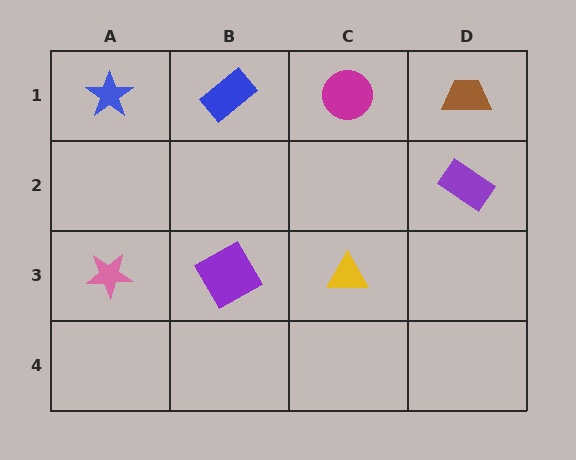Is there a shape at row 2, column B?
No, that cell is empty.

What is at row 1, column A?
A blue star.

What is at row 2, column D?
A purple rectangle.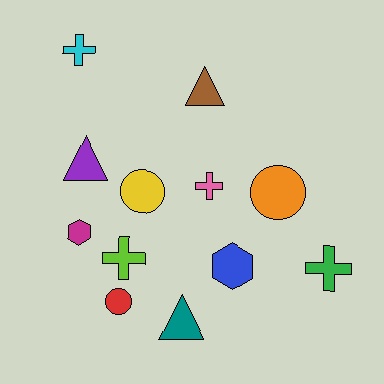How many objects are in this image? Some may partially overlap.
There are 12 objects.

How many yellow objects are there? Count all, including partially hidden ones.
There is 1 yellow object.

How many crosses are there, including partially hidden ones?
There are 4 crosses.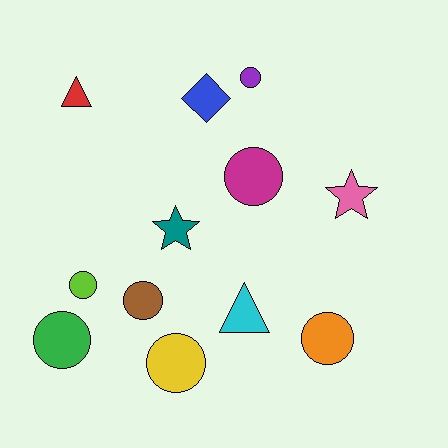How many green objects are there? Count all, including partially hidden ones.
There is 1 green object.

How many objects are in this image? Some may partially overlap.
There are 12 objects.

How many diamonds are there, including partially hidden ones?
There is 1 diamond.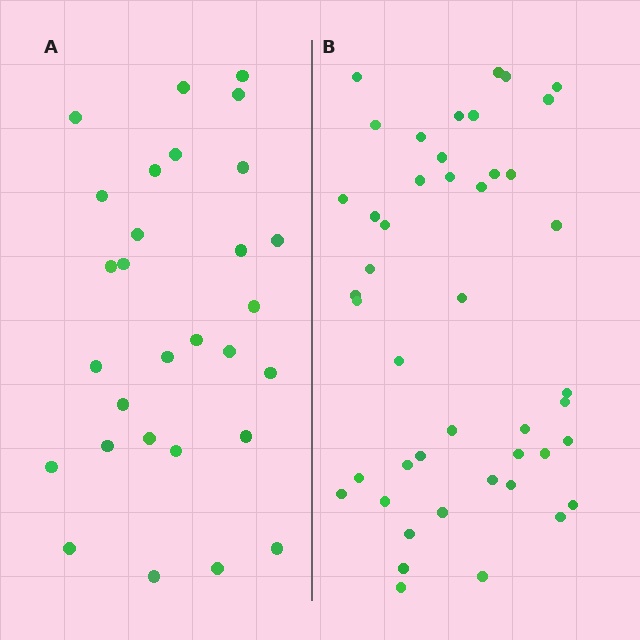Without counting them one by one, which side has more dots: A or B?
Region B (the right region) has more dots.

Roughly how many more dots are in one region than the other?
Region B has approximately 15 more dots than region A.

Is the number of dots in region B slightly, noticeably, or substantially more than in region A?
Region B has substantially more. The ratio is roughly 1.6 to 1.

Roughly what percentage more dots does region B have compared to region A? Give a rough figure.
About 55% more.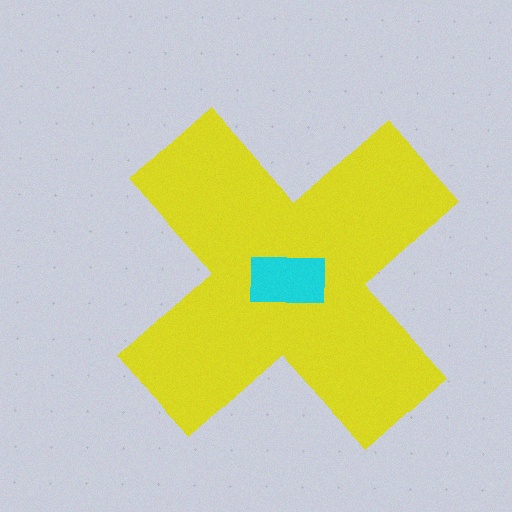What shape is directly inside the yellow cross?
The cyan rectangle.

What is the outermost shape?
The yellow cross.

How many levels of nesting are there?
2.